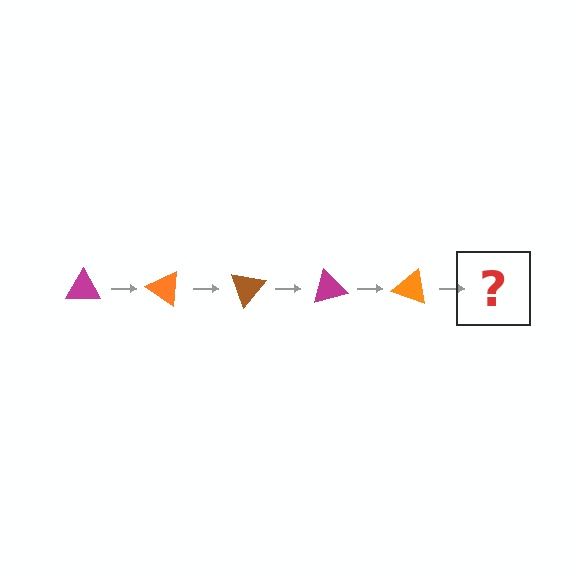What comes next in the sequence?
The next element should be a brown triangle, rotated 175 degrees from the start.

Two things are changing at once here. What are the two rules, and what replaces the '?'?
The two rules are that it rotates 35 degrees each step and the color cycles through magenta, orange, and brown. The '?' should be a brown triangle, rotated 175 degrees from the start.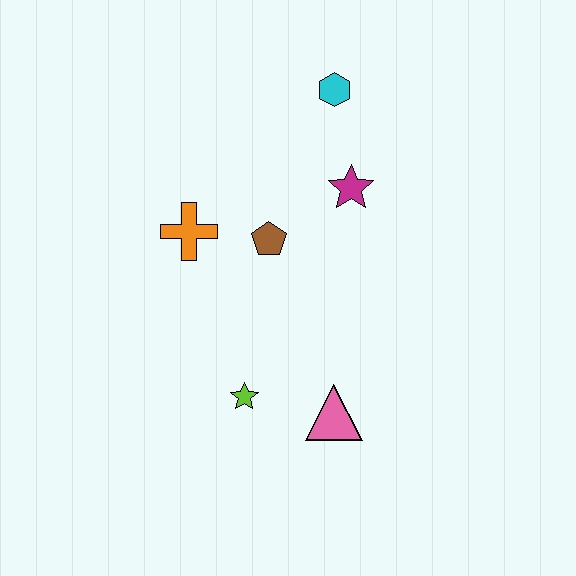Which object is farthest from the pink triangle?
The cyan hexagon is farthest from the pink triangle.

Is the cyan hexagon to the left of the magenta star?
Yes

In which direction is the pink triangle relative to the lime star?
The pink triangle is to the right of the lime star.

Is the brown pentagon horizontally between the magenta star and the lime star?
Yes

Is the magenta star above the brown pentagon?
Yes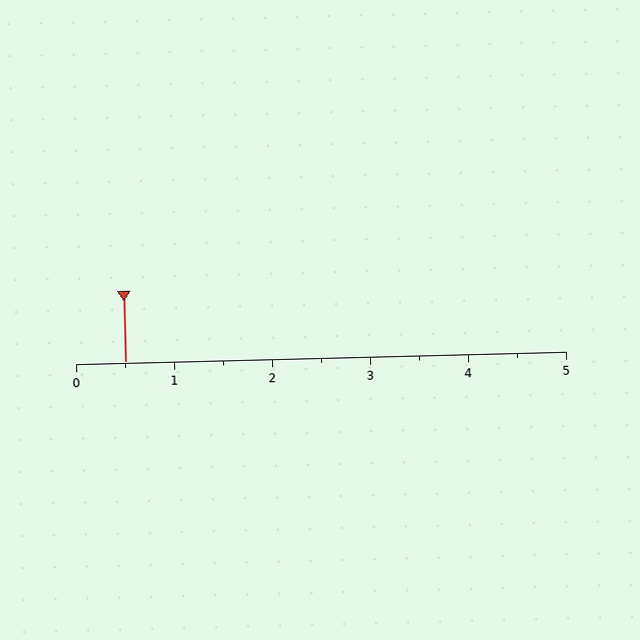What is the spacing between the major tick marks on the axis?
The major ticks are spaced 1 apart.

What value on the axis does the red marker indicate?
The marker indicates approximately 0.5.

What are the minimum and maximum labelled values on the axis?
The axis runs from 0 to 5.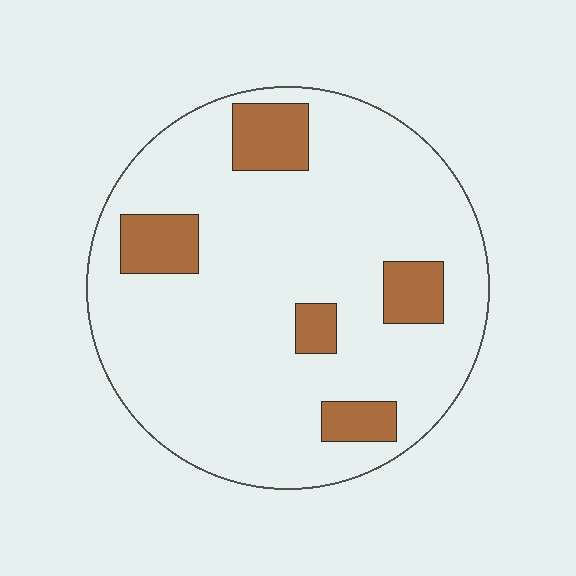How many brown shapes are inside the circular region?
5.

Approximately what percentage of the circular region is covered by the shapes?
Approximately 15%.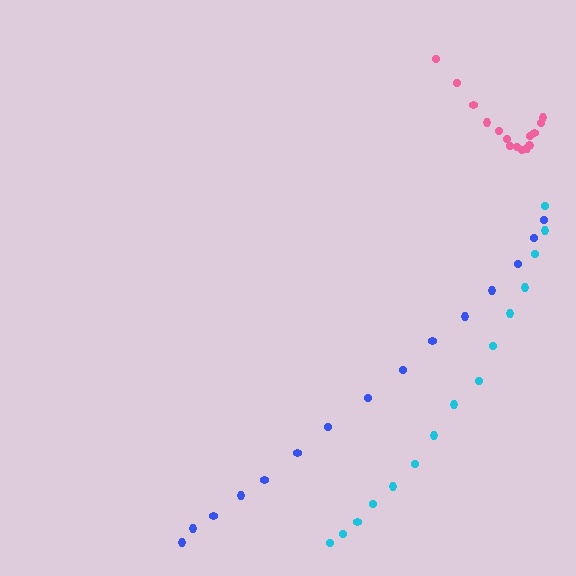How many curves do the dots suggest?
There are 3 distinct paths.